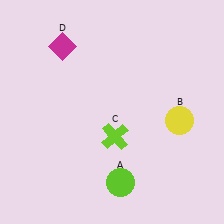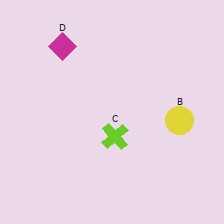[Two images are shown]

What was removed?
The lime circle (A) was removed in Image 2.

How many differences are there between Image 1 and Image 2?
There is 1 difference between the two images.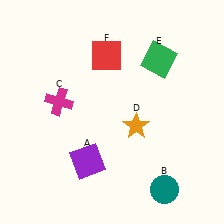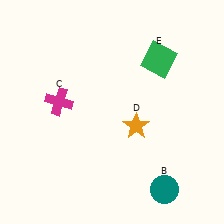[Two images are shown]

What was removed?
The purple square (A), the red square (F) were removed in Image 2.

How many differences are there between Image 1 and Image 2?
There are 2 differences between the two images.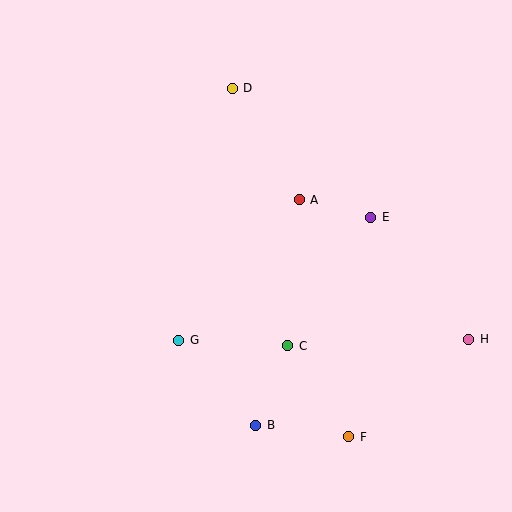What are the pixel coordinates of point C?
Point C is at (288, 346).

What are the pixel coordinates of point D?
Point D is at (232, 88).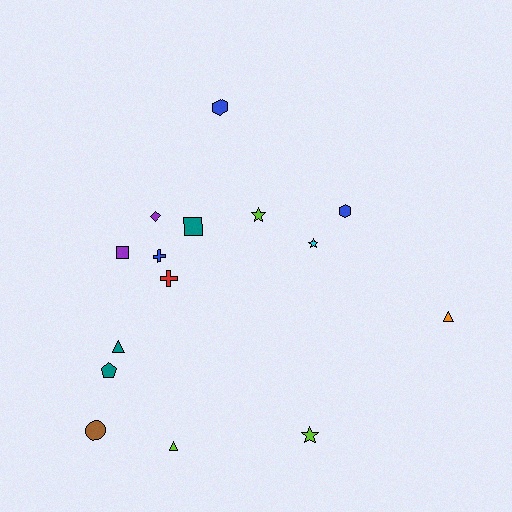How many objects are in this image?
There are 15 objects.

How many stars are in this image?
There are 3 stars.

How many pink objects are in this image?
There are no pink objects.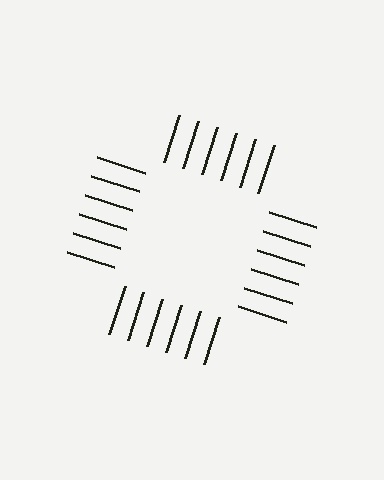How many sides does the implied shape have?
4 sides — the line-ends trace a square.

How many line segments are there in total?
24 — 6 along each of the 4 edges.